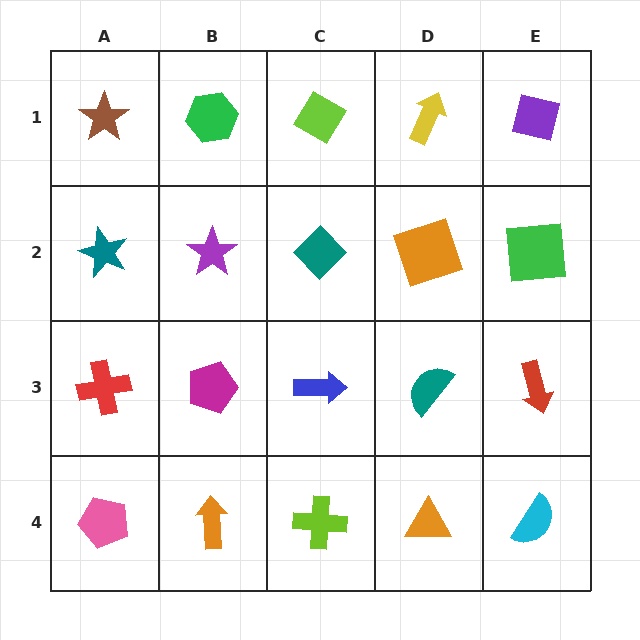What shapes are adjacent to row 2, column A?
A brown star (row 1, column A), a red cross (row 3, column A), a purple star (row 2, column B).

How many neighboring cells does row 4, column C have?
3.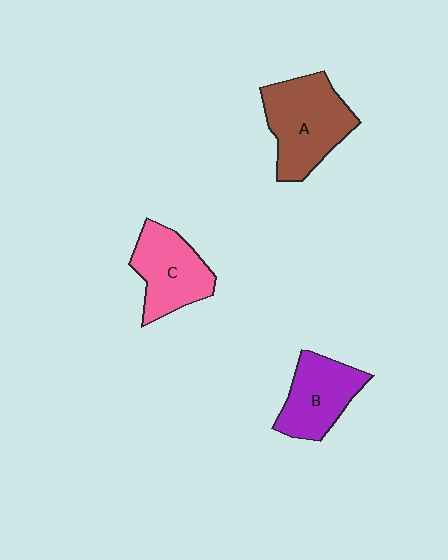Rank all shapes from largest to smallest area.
From largest to smallest: A (brown), C (pink), B (purple).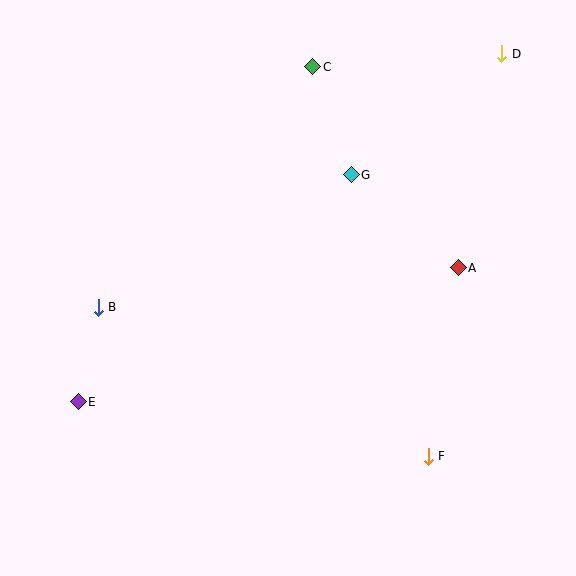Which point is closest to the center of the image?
Point G at (351, 175) is closest to the center.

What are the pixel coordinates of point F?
Point F is at (428, 456).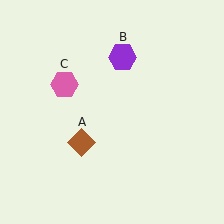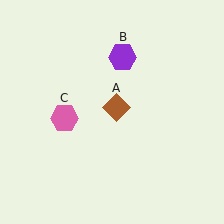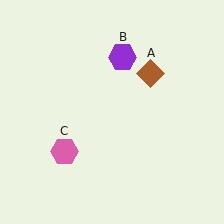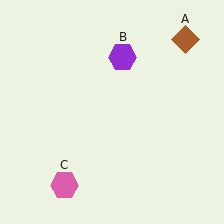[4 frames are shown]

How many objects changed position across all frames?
2 objects changed position: brown diamond (object A), pink hexagon (object C).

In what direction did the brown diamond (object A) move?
The brown diamond (object A) moved up and to the right.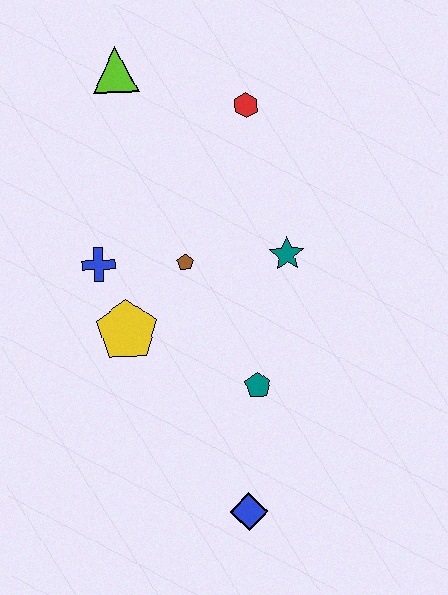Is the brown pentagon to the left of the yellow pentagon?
No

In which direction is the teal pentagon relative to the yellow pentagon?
The teal pentagon is to the right of the yellow pentagon.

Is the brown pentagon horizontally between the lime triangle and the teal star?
Yes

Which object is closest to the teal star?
The brown pentagon is closest to the teal star.